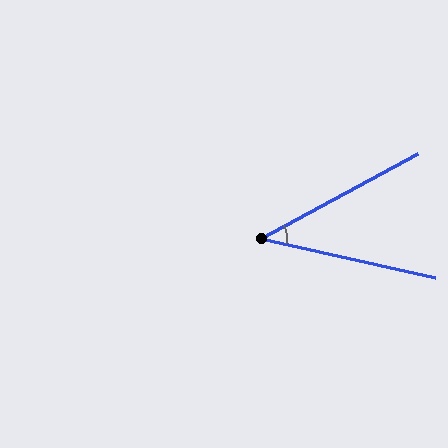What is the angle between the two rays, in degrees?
Approximately 41 degrees.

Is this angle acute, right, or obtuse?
It is acute.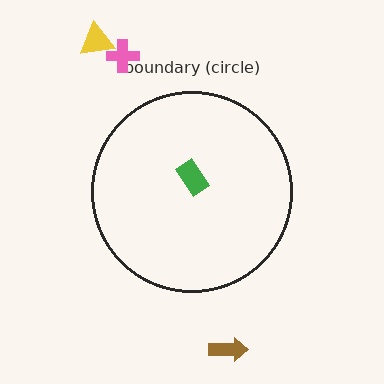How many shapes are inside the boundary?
1 inside, 3 outside.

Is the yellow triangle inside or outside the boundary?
Outside.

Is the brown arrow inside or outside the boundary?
Outside.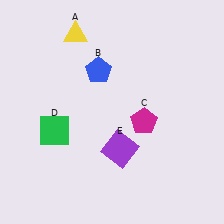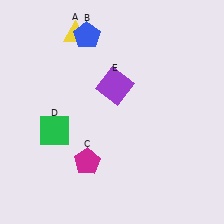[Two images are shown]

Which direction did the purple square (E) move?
The purple square (E) moved up.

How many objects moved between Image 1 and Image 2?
3 objects moved between the two images.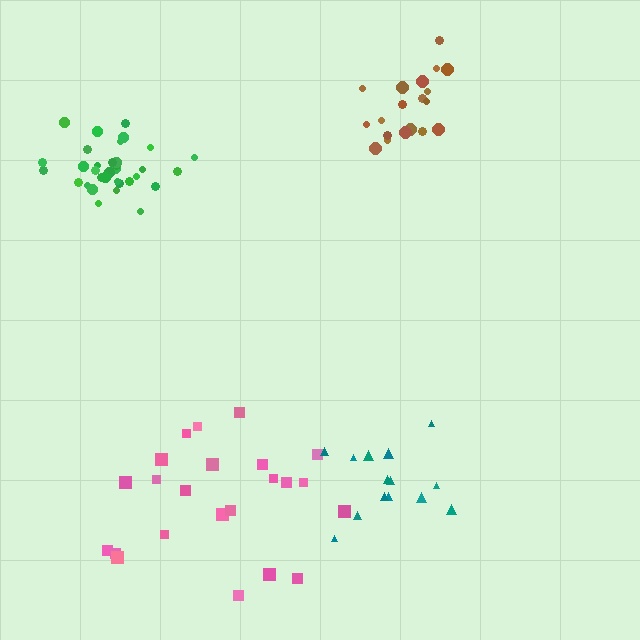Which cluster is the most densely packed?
Green.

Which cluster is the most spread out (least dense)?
Pink.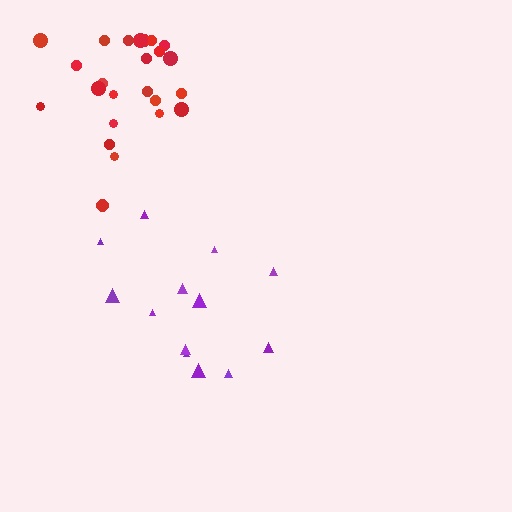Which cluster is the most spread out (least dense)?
Purple.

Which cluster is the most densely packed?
Red.